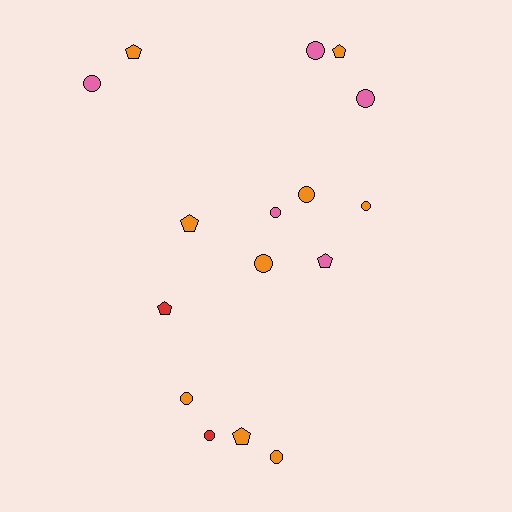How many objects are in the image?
There are 16 objects.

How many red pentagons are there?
There is 1 red pentagon.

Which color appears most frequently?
Orange, with 9 objects.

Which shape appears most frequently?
Circle, with 10 objects.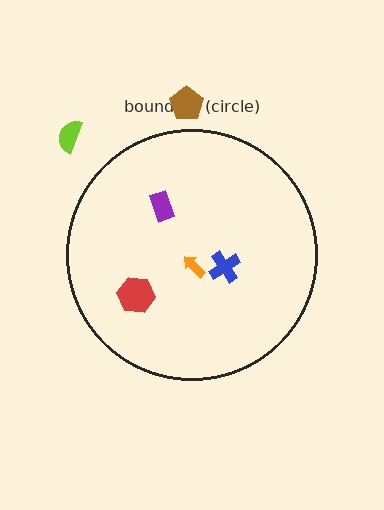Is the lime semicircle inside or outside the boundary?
Outside.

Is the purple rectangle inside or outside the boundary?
Inside.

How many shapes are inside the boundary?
4 inside, 2 outside.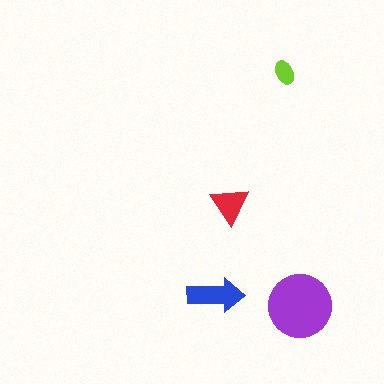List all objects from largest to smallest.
The purple circle, the blue arrow, the red triangle, the lime ellipse.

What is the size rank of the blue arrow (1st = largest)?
2nd.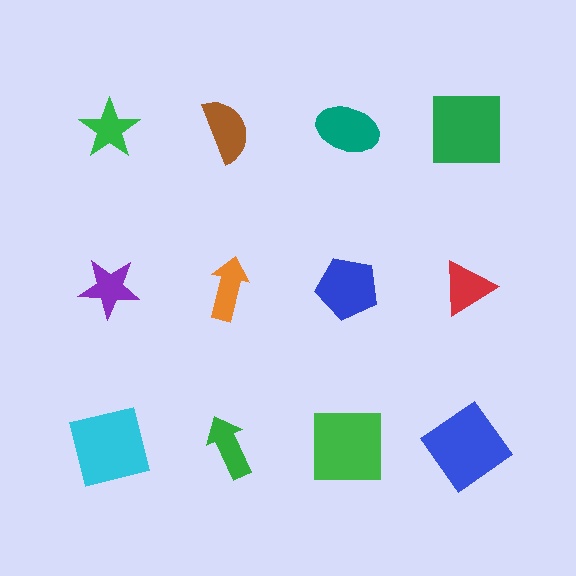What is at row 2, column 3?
A blue pentagon.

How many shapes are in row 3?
4 shapes.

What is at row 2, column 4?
A red triangle.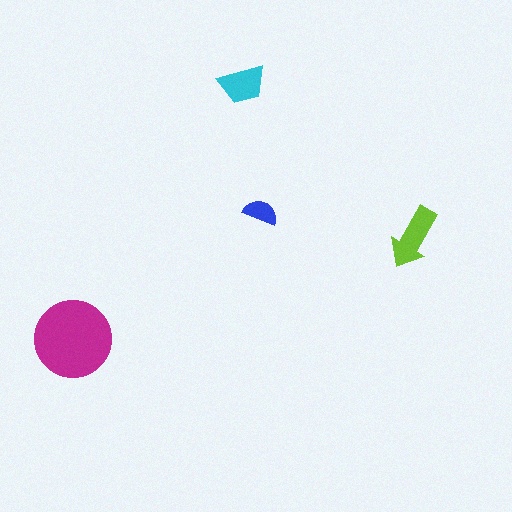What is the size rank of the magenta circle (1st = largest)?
1st.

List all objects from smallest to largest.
The blue semicircle, the cyan trapezoid, the lime arrow, the magenta circle.